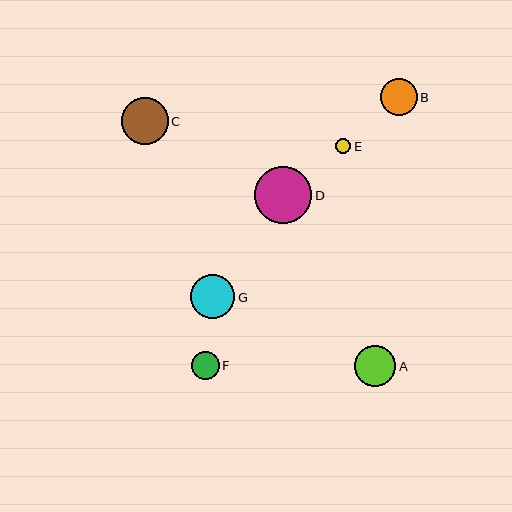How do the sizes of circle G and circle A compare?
Circle G and circle A are approximately the same size.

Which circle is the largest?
Circle D is the largest with a size of approximately 58 pixels.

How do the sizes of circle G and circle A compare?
Circle G and circle A are approximately the same size.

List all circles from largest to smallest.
From largest to smallest: D, C, G, A, B, F, E.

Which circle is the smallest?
Circle E is the smallest with a size of approximately 15 pixels.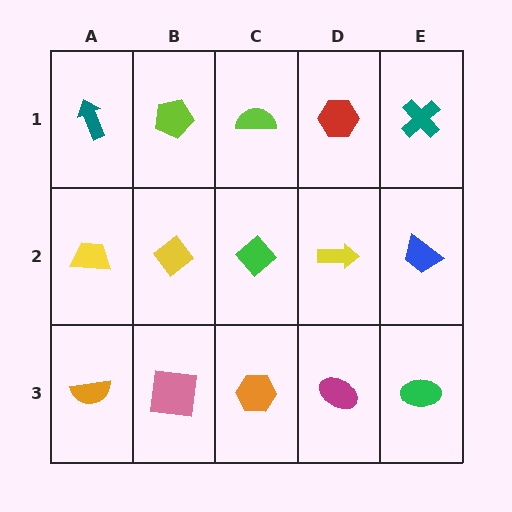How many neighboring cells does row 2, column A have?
3.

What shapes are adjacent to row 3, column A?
A yellow trapezoid (row 2, column A), a pink square (row 3, column B).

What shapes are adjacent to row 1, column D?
A yellow arrow (row 2, column D), a lime semicircle (row 1, column C), a teal cross (row 1, column E).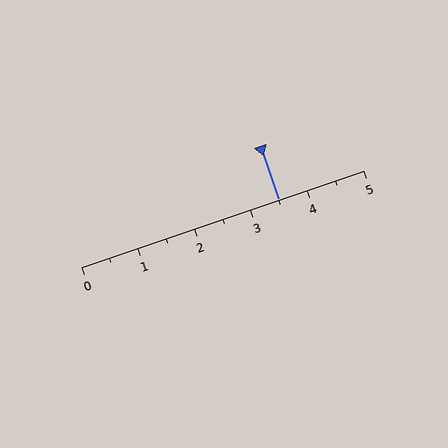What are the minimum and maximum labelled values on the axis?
The axis runs from 0 to 5.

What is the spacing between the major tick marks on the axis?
The major ticks are spaced 1 apart.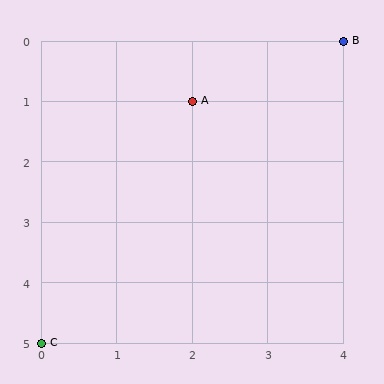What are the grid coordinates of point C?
Point C is at grid coordinates (0, 5).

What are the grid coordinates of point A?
Point A is at grid coordinates (2, 1).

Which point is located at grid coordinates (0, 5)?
Point C is at (0, 5).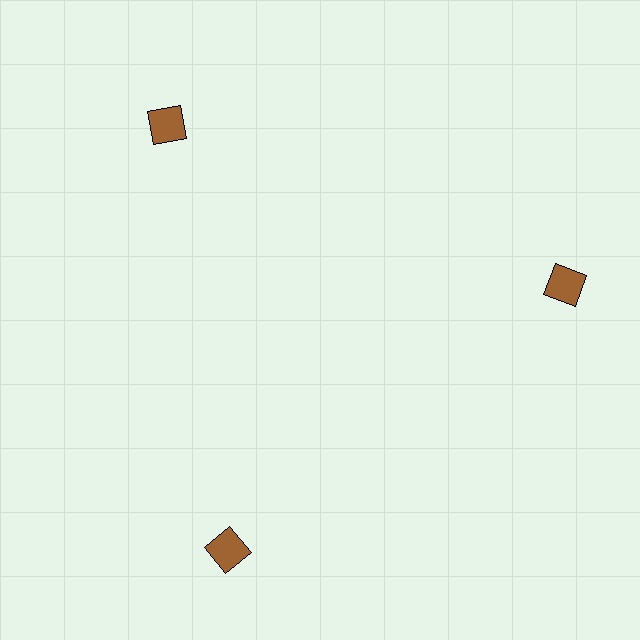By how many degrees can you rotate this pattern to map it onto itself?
The pattern maps onto itself every 120 degrees of rotation.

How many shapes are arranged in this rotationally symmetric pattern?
There are 3 shapes, arranged in 3 groups of 1.